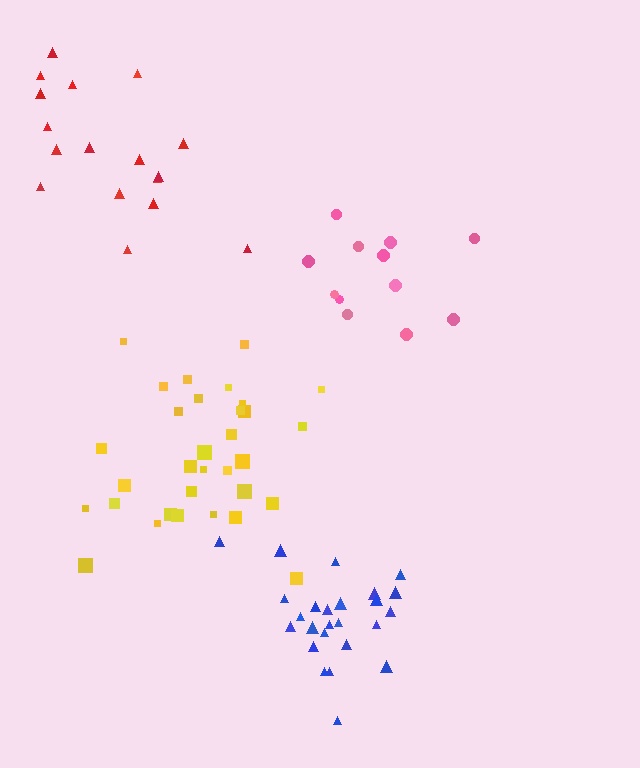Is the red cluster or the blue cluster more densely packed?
Blue.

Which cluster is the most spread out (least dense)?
Red.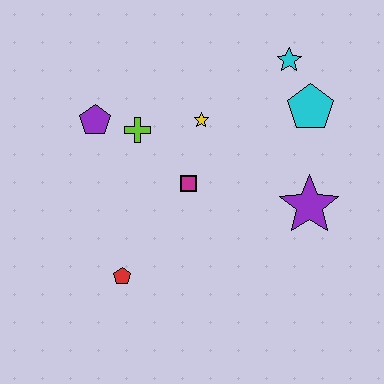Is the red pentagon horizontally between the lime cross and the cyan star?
No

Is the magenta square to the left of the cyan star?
Yes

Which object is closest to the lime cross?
The purple pentagon is closest to the lime cross.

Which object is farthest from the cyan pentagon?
The red pentagon is farthest from the cyan pentagon.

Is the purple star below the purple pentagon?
Yes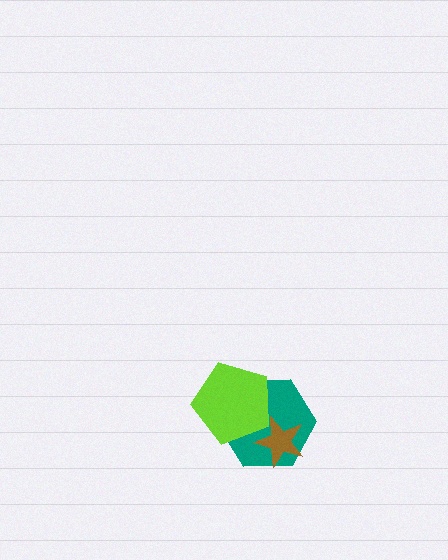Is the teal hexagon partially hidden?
Yes, it is partially covered by another shape.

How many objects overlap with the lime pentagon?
2 objects overlap with the lime pentagon.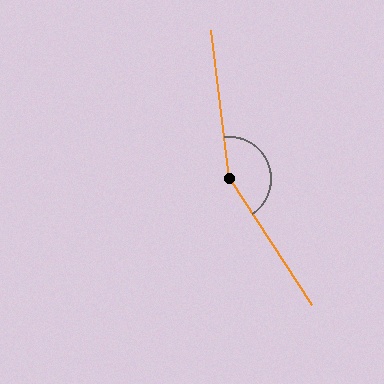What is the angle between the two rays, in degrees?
Approximately 154 degrees.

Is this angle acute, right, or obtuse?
It is obtuse.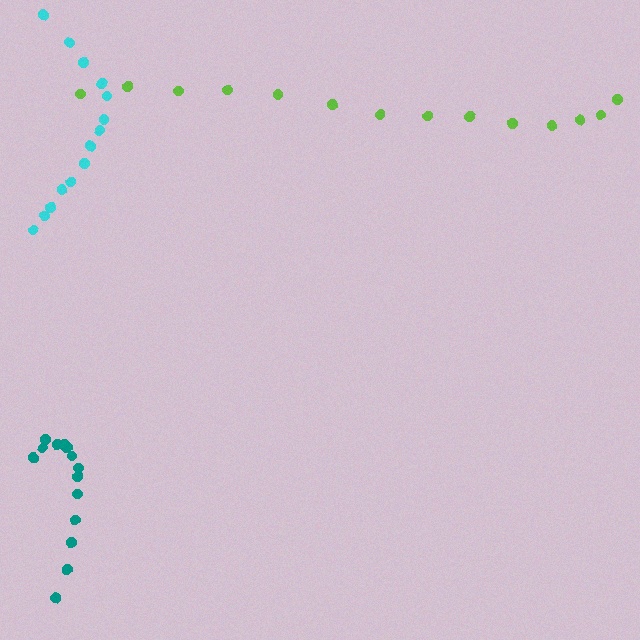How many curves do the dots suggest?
There are 3 distinct paths.